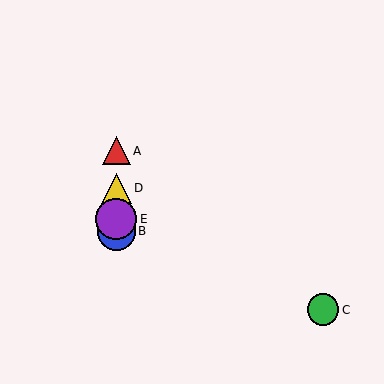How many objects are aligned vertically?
4 objects (A, B, D, E) are aligned vertically.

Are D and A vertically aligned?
Yes, both are at x≈116.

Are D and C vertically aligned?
No, D is at x≈116 and C is at x≈323.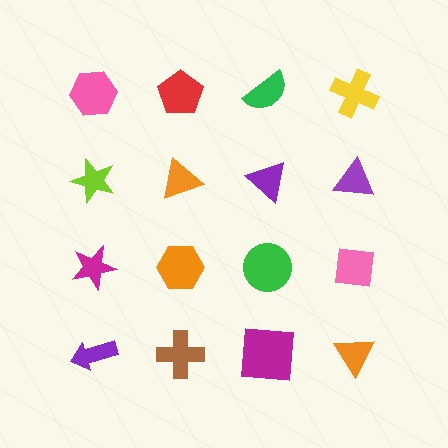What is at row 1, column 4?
A yellow cross.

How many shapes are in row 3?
4 shapes.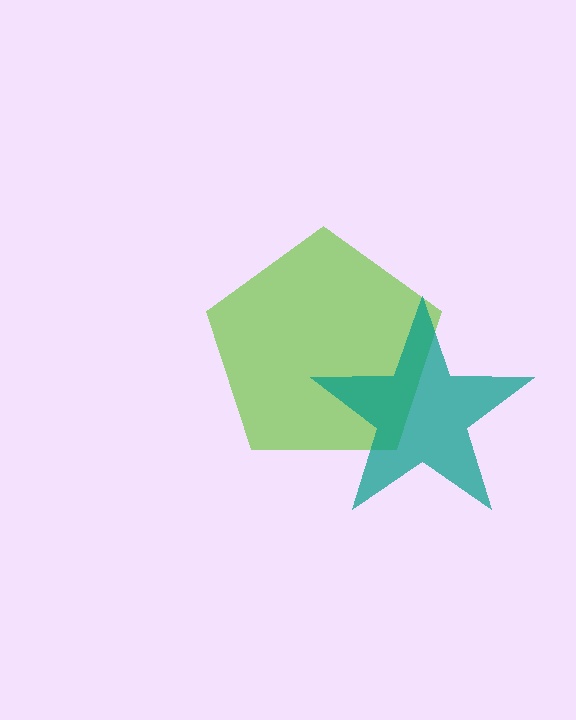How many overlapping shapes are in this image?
There are 2 overlapping shapes in the image.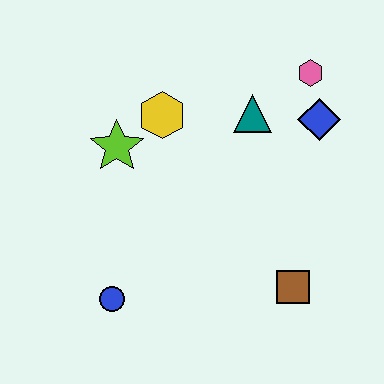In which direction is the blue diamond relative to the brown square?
The blue diamond is above the brown square.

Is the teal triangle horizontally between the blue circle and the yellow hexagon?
No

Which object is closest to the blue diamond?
The pink hexagon is closest to the blue diamond.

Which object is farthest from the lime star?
The brown square is farthest from the lime star.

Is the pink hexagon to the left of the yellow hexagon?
No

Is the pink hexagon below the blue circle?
No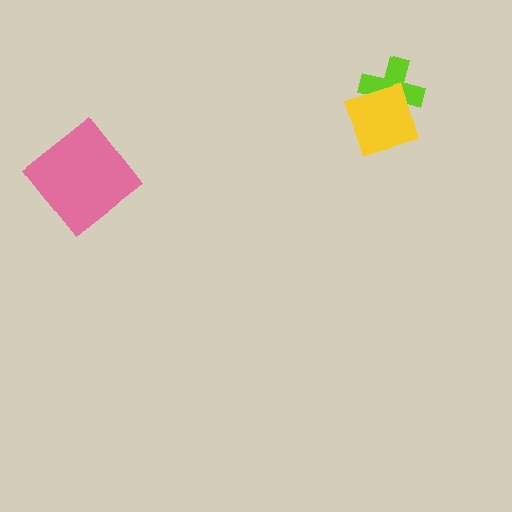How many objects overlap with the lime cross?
1 object overlaps with the lime cross.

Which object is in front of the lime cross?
The yellow square is in front of the lime cross.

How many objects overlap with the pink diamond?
0 objects overlap with the pink diamond.